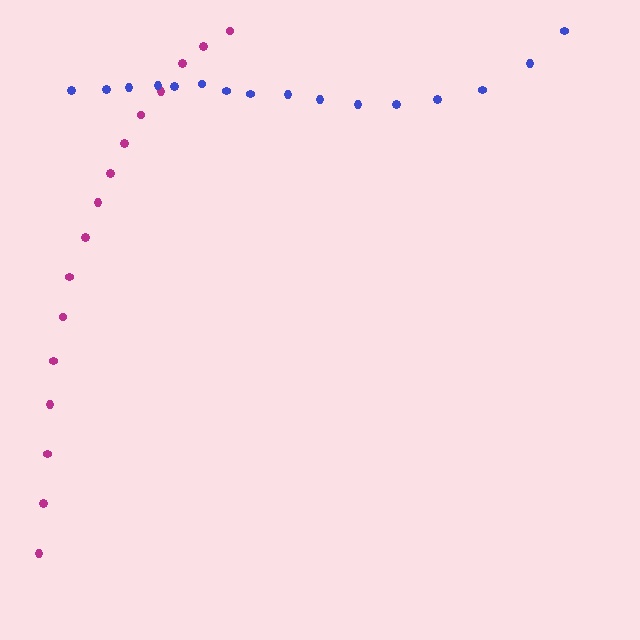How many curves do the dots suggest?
There are 2 distinct paths.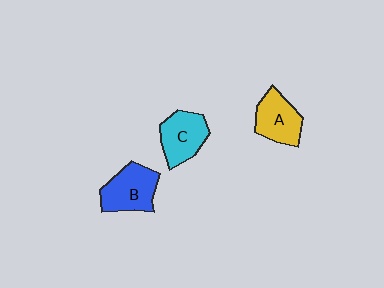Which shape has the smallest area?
Shape A (yellow).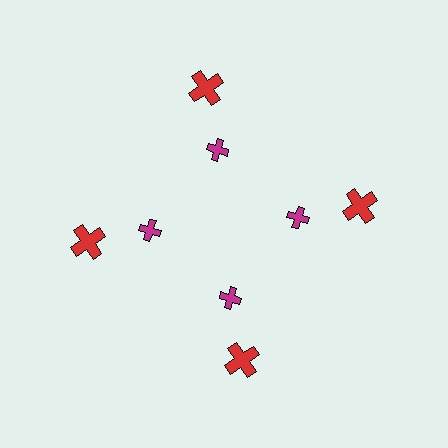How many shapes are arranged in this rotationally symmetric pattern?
There are 8 shapes, arranged in 4 groups of 2.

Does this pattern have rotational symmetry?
Yes, this pattern has 4-fold rotational symmetry. It looks the same after rotating 90 degrees around the center.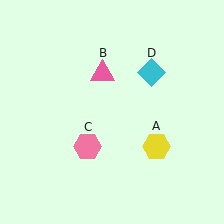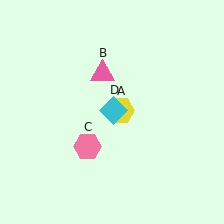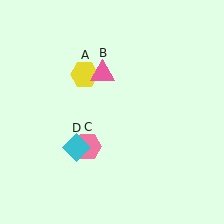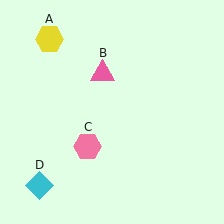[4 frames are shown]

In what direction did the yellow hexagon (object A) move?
The yellow hexagon (object A) moved up and to the left.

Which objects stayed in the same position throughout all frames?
Pink triangle (object B) and pink hexagon (object C) remained stationary.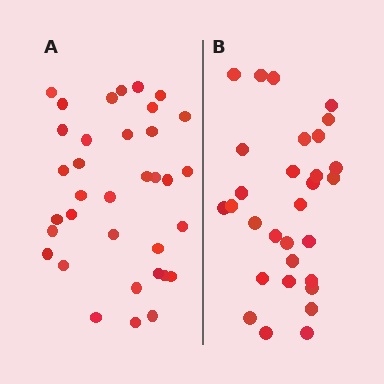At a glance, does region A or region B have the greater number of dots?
Region A (the left region) has more dots.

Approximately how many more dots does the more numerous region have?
Region A has about 5 more dots than region B.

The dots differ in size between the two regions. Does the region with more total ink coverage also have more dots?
No. Region B has more total ink coverage because its dots are larger, but region A actually contains more individual dots. Total area can be misleading — the number of items is what matters here.